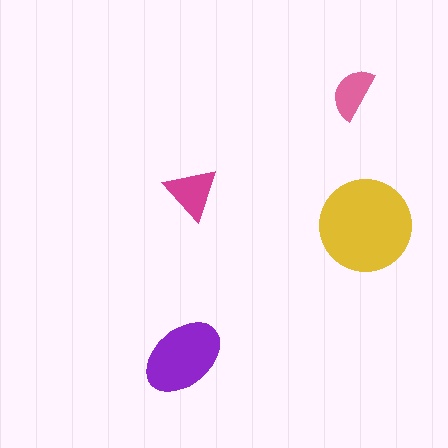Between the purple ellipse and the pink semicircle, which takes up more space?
The purple ellipse.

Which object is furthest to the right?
The yellow circle is rightmost.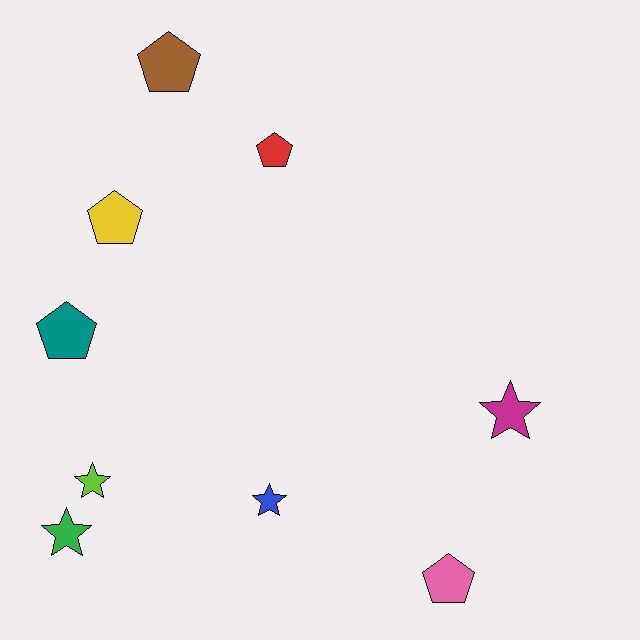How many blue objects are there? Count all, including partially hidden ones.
There is 1 blue object.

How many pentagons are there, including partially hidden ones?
There are 5 pentagons.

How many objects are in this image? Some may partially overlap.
There are 9 objects.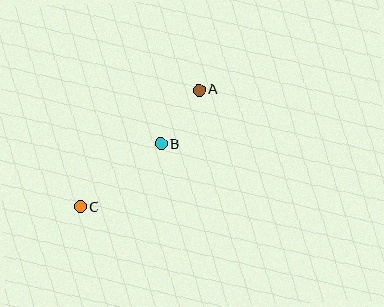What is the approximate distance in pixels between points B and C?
The distance between B and C is approximately 102 pixels.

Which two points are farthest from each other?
Points A and C are farthest from each other.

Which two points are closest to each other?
Points A and B are closest to each other.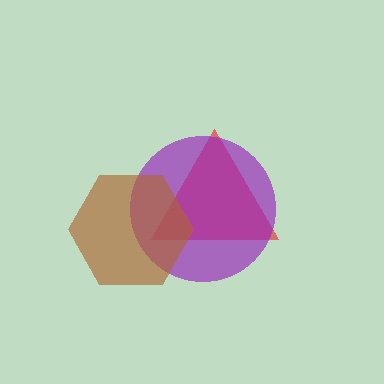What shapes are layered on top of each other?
The layered shapes are: a red triangle, a purple circle, a brown hexagon.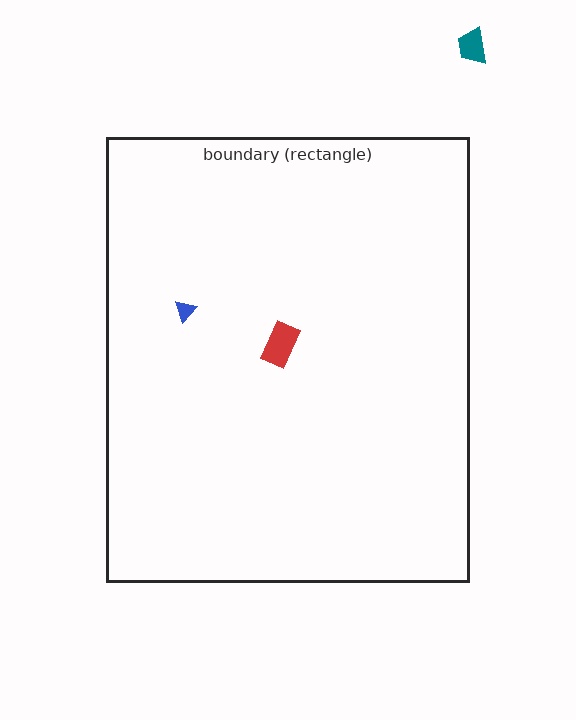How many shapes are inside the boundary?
2 inside, 1 outside.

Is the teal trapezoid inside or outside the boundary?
Outside.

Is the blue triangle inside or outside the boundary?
Inside.